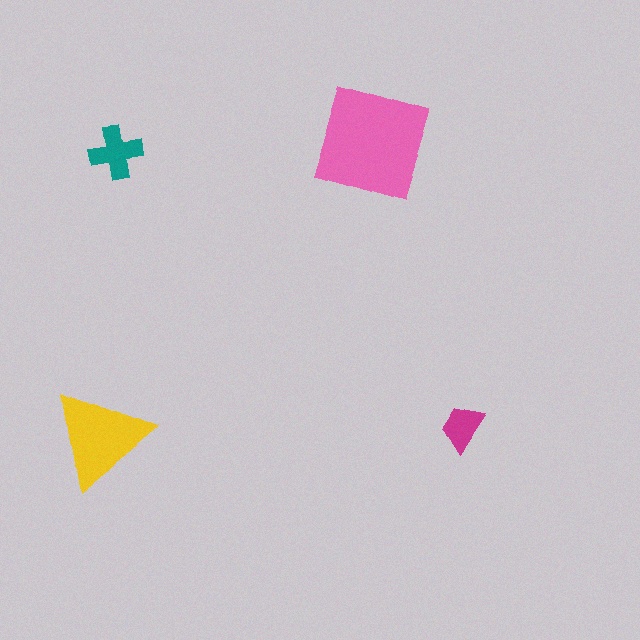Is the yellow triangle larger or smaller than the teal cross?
Larger.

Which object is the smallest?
The magenta trapezoid.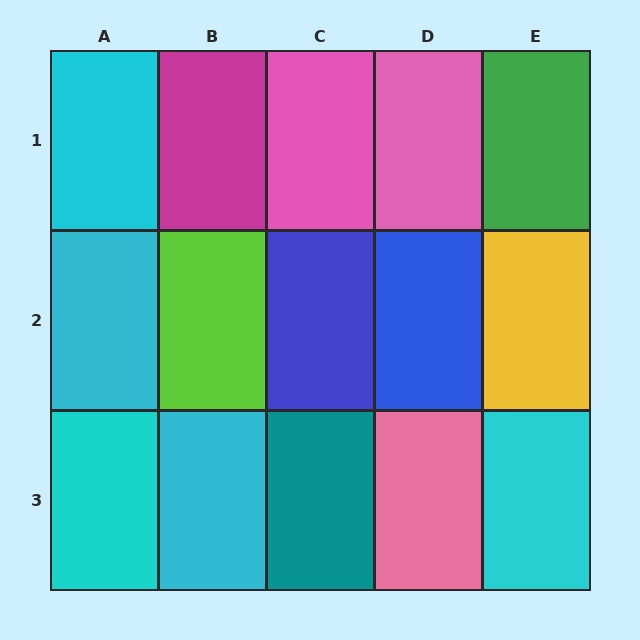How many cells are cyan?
5 cells are cyan.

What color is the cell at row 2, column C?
Blue.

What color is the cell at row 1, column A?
Cyan.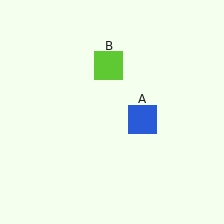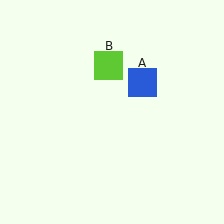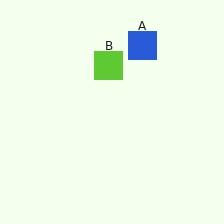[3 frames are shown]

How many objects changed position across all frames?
1 object changed position: blue square (object A).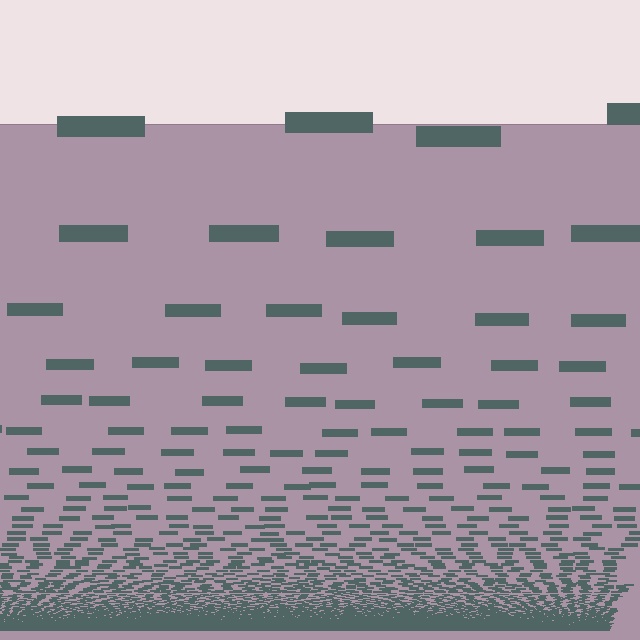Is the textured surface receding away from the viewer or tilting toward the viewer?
The surface appears to tilt toward the viewer. Texture elements get larger and sparser toward the top.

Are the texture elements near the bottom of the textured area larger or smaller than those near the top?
Smaller. The gradient is inverted — elements near the bottom are smaller and denser.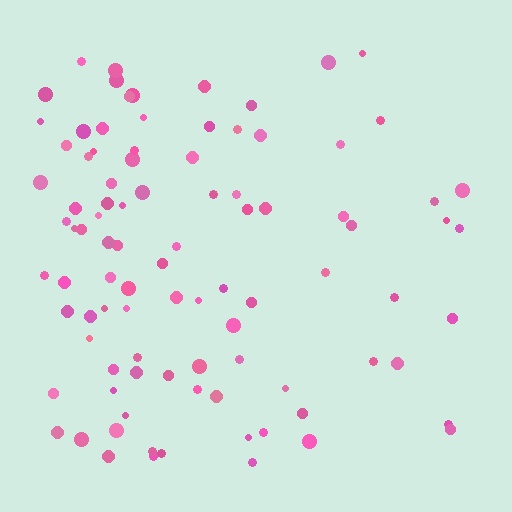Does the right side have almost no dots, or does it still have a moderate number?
Still a moderate number, just noticeably fewer than the left.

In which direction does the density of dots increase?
From right to left, with the left side densest.